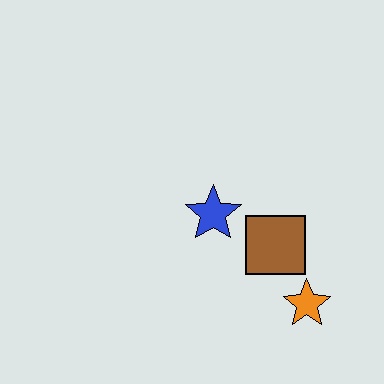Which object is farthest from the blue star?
The orange star is farthest from the blue star.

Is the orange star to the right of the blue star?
Yes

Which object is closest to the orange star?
The brown square is closest to the orange star.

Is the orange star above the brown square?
No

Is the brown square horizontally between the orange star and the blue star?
Yes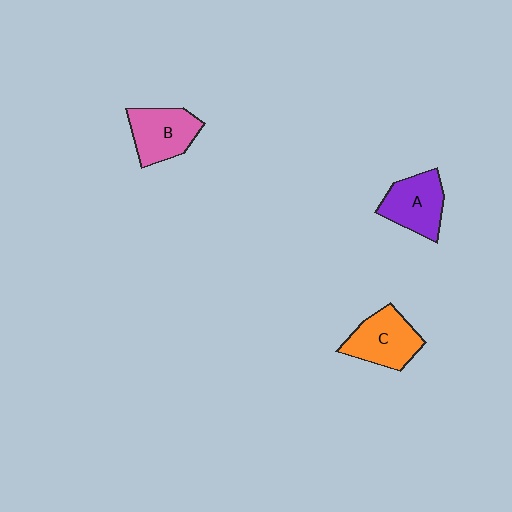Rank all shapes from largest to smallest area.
From largest to smallest: C (orange), B (pink), A (purple).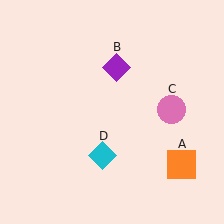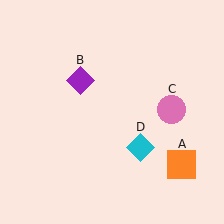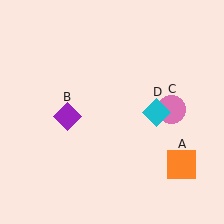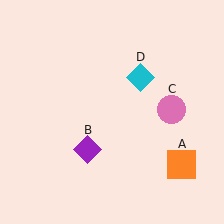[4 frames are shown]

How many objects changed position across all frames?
2 objects changed position: purple diamond (object B), cyan diamond (object D).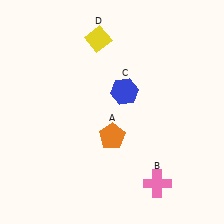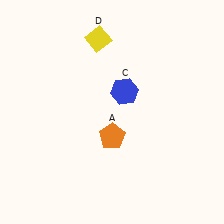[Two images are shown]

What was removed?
The pink cross (B) was removed in Image 2.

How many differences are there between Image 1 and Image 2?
There is 1 difference between the two images.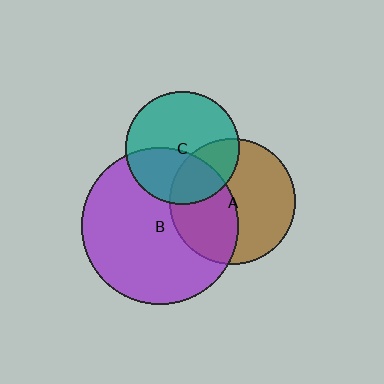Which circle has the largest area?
Circle B (purple).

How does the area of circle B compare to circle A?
Approximately 1.6 times.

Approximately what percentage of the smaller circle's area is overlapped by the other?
Approximately 40%.